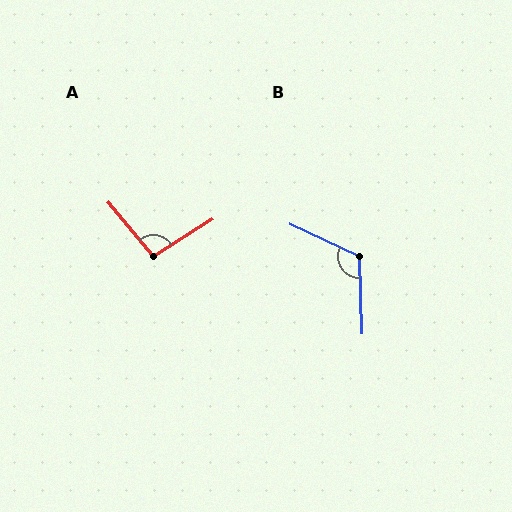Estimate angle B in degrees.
Approximately 117 degrees.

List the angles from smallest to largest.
A (98°), B (117°).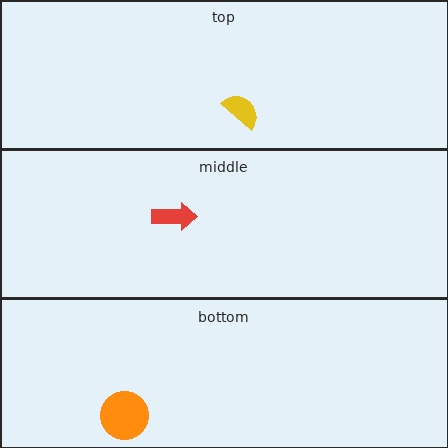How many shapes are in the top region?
1.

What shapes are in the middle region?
The red arrow.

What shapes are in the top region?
The yellow semicircle.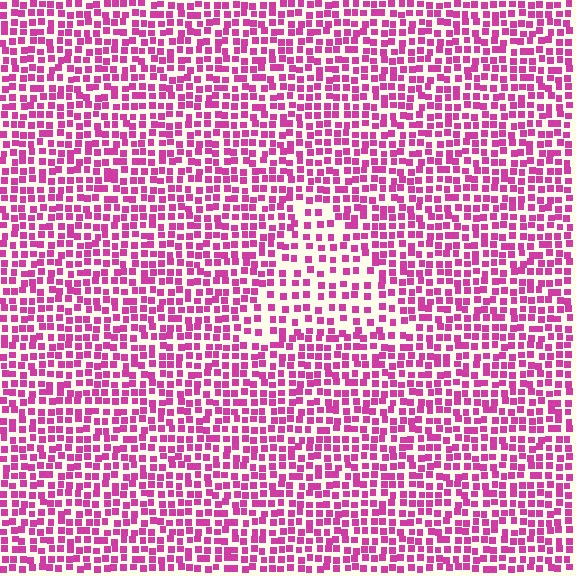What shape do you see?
I see a triangle.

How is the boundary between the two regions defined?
The boundary is defined by a change in element density (approximately 1.7x ratio). All elements are the same color, size, and shape.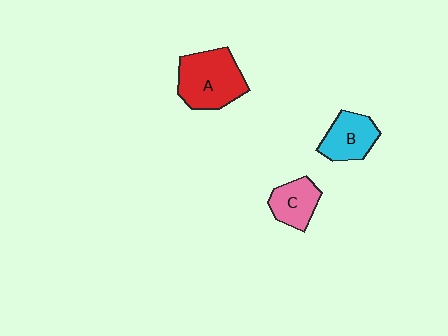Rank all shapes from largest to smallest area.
From largest to smallest: A (red), B (cyan), C (pink).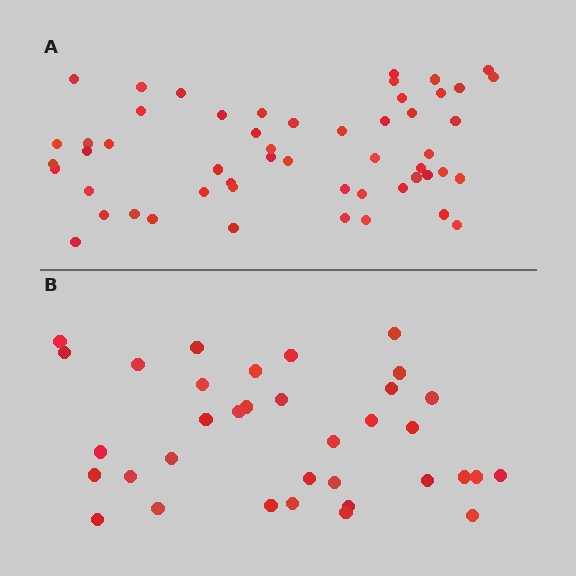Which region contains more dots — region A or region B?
Region A (the top region) has more dots.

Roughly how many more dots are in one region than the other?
Region A has approximately 20 more dots than region B.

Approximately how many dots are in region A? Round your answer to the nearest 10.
About 50 dots. (The exact count is 53, which rounds to 50.)